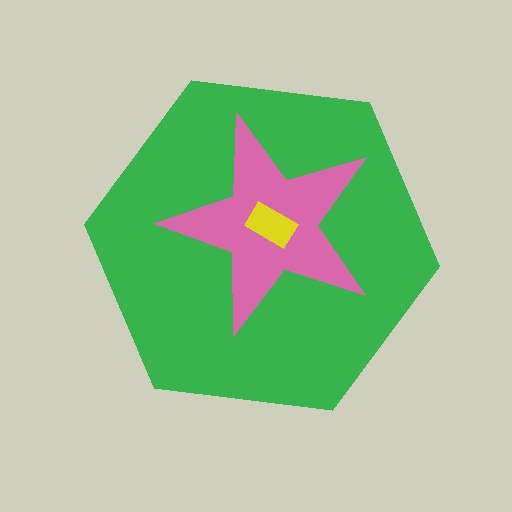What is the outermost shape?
The green hexagon.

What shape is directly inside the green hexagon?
The pink star.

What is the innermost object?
The yellow rectangle.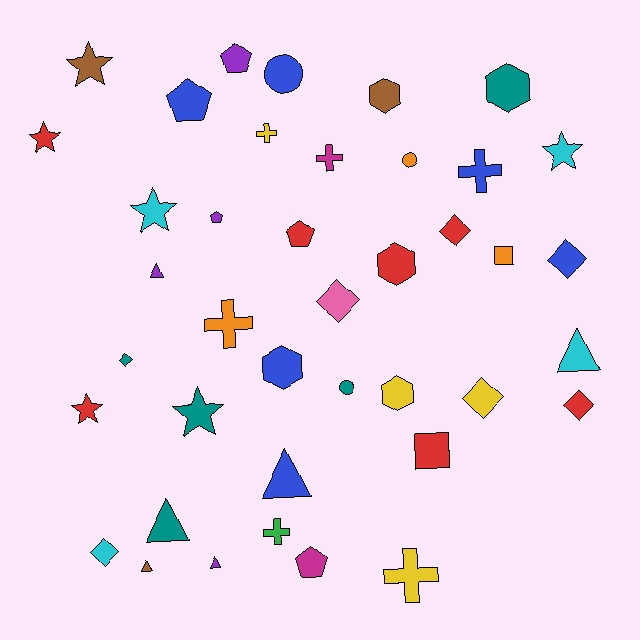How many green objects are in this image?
There is 1 green object.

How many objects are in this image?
There are 40 objects.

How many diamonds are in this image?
There are 7 diamonds.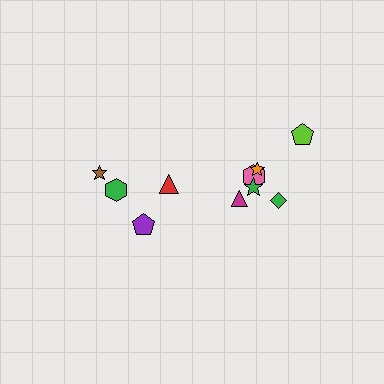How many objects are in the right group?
There are 6 objects.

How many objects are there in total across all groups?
There are 10 objects.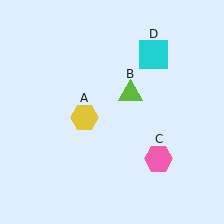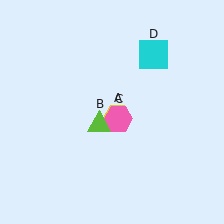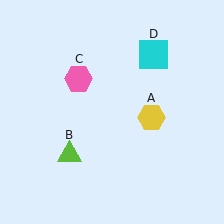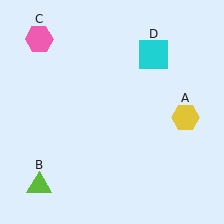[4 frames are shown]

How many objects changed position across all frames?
3 objects changed position: yellow hexagon (object A), lime triangle (object B), pink hexagon (object C).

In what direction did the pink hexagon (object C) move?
The pink hexagon (object C) moved up and to the left.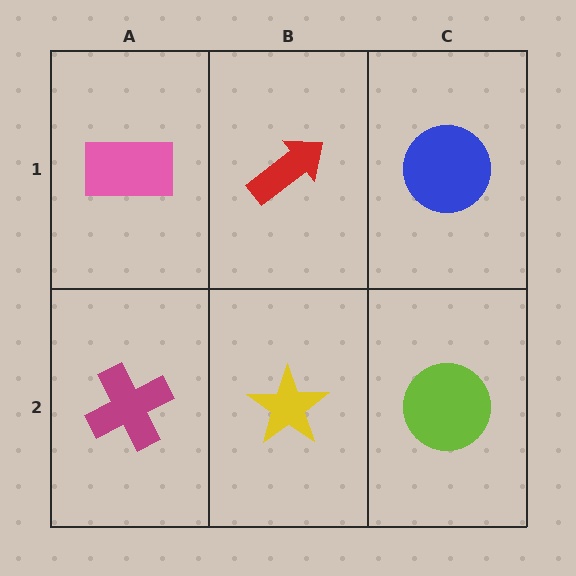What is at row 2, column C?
A lime circle.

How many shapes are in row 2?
3 shapes.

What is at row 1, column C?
A blue circle.